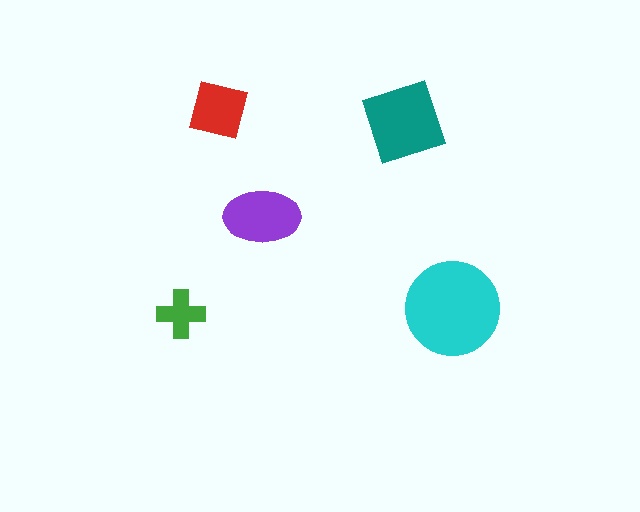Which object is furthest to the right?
The cyan circle is rightmost.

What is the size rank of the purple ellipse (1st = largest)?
3rd.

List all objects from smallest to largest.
The green cross, the red square, the purple ellipse, the teal square, the cyan circle.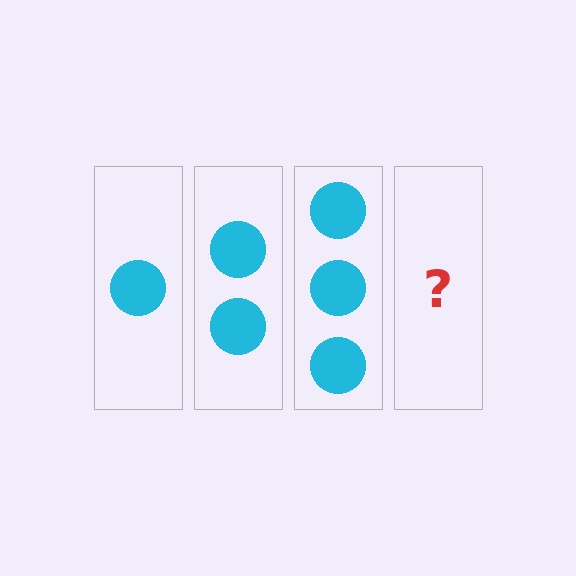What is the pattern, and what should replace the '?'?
The pattern is that each step adds one more circle. The '?' should be 4 circles.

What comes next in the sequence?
The next element should be 4 circles.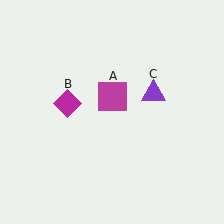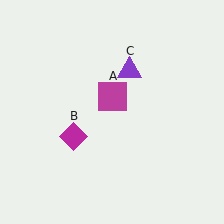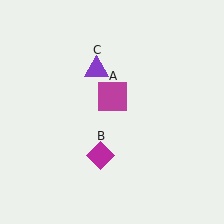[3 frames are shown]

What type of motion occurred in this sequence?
The magenta diamond (object B), purple triangle (object C) rotated counterclockwise around the center of the scene.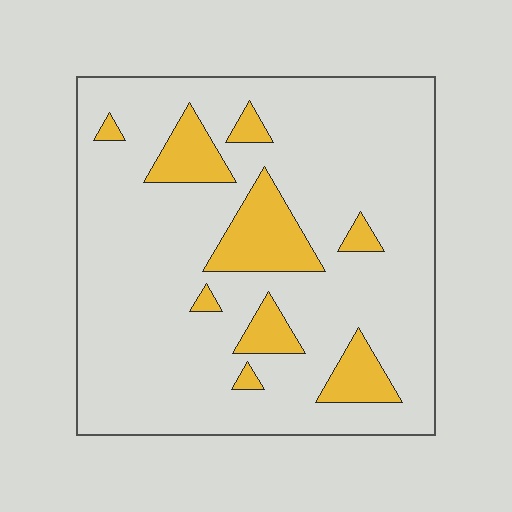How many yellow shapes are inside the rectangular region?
9.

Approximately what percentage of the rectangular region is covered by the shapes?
Approximately 15%.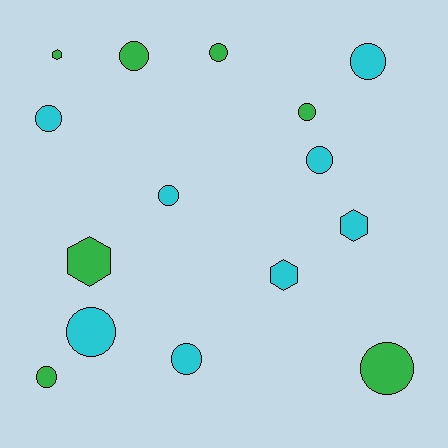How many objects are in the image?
There are 15 objects.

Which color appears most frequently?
Cyan, with 8 objects.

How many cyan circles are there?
There are 6 cyan circles.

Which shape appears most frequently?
Circle, with 11 objects.